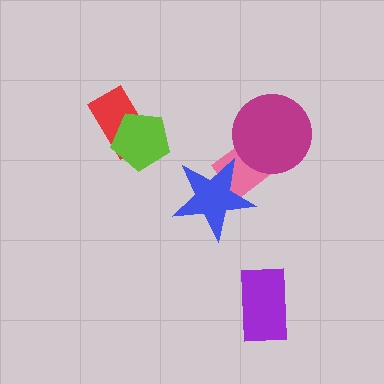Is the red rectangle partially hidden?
Yes, it is partially covered by another shape.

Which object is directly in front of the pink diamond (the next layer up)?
The blue star is directly in front of the pink diamond.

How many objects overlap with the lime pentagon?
1 object overlaps with the lime pentagon.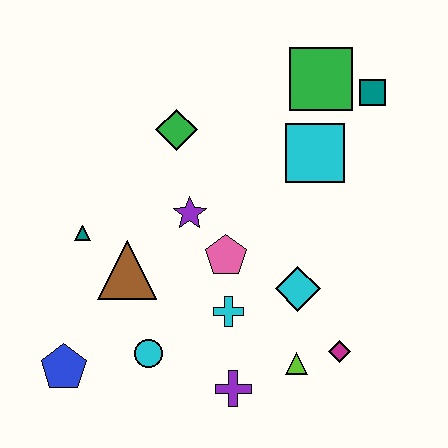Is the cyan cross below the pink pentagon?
Yes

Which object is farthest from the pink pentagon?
The teal square is farthest from the pink pentagon.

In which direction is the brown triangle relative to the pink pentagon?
The brown triangle is to the left of the pink pentagon.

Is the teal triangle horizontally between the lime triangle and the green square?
No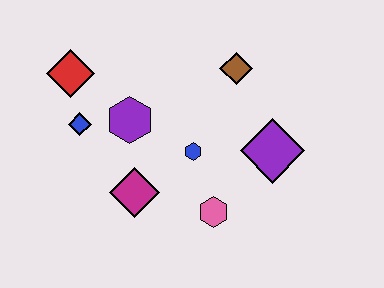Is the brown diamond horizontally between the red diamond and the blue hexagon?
No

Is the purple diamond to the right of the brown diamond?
Yes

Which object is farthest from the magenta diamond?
The brown diamond is farthest from the magenta diamond.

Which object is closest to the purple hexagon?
The blue diamond is closest to the purple hexagon.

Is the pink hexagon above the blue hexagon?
No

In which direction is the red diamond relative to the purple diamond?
The red diamond is to the left of the purple diamond.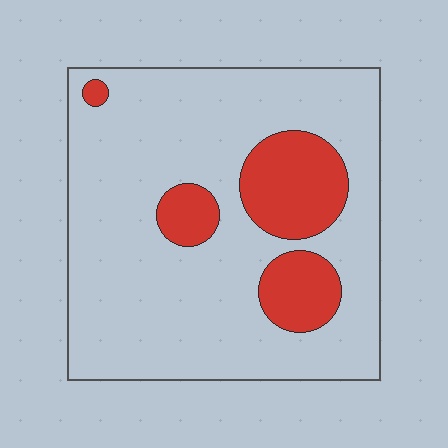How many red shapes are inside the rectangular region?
4.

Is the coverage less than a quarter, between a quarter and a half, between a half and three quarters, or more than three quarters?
Less than a quarter.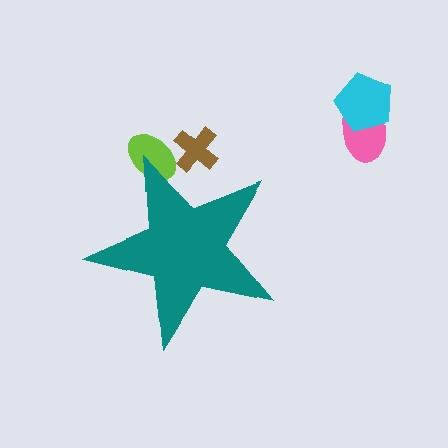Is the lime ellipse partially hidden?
Yes, the lime ellipse is partially hidden behind the teal star.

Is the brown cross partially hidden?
Yes, the brown cross is partially hidden behind the teal star.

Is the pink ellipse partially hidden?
No, the pink ellipse is fully visible.